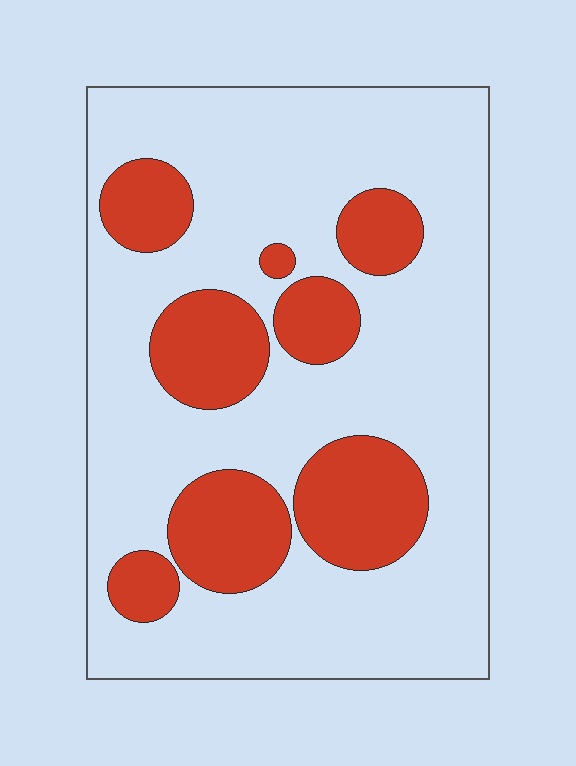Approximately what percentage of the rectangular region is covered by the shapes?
Approximately 25%.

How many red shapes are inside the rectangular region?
8.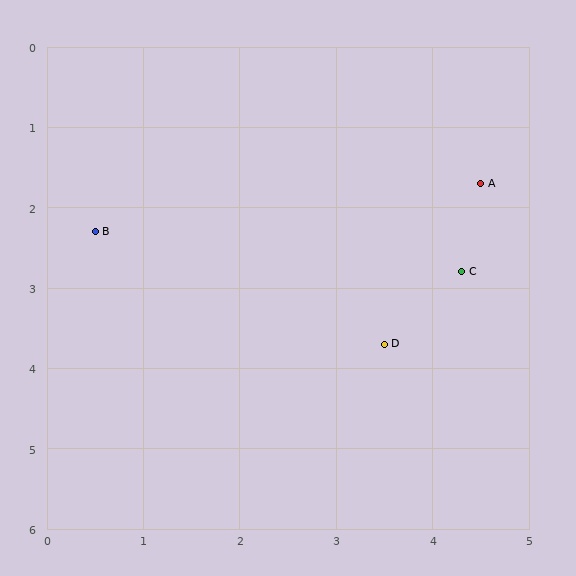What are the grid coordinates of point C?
Point C is at approximately (4.3, 2.8).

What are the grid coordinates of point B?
Point B is at approximately (0.5, 2.3).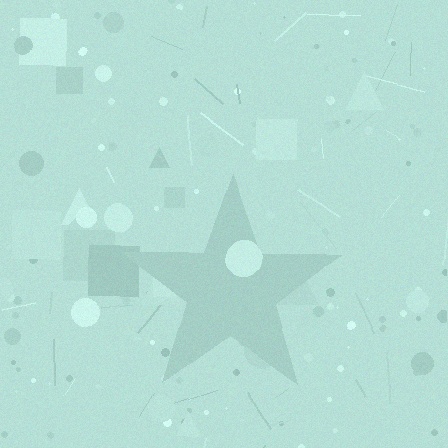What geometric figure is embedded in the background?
A star is embedded in the background.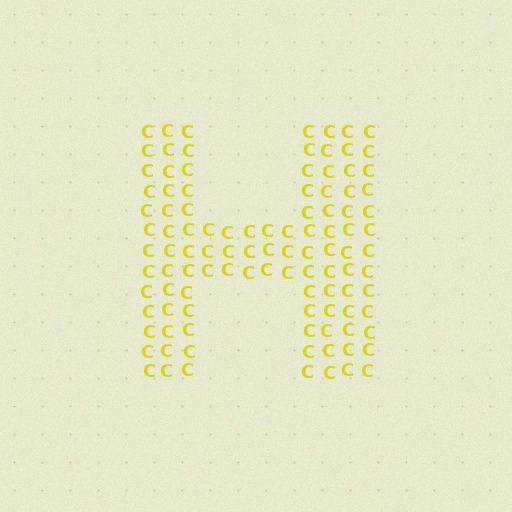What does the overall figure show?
The overall figure shows the letter H.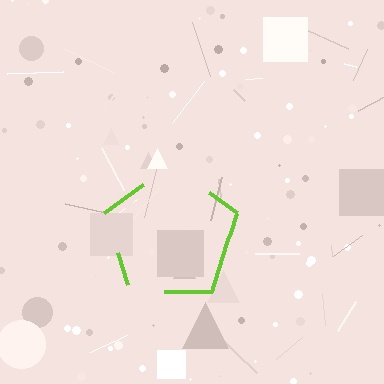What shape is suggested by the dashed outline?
The dashed outline suggests a pentagon.